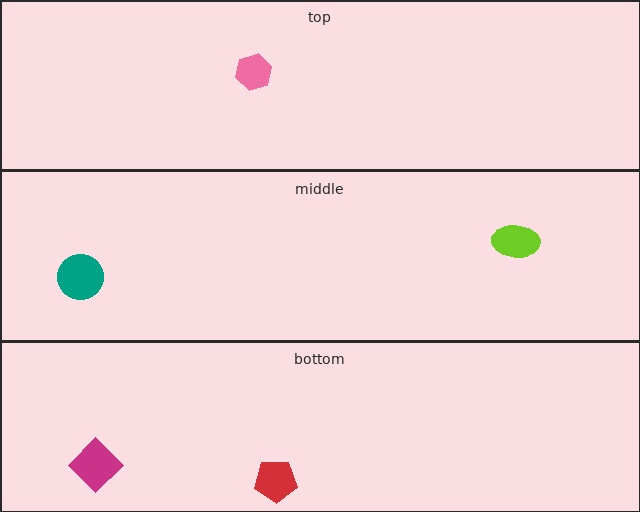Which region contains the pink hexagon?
The top region.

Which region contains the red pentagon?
The bottom region.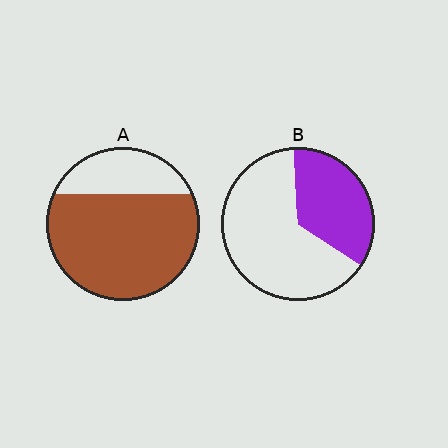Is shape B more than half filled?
No.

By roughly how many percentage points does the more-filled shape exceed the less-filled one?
By roughly 40 percentage points (A over B).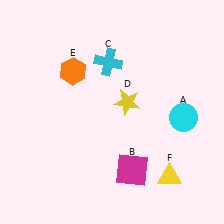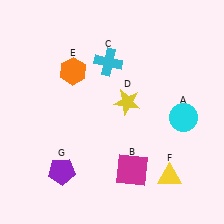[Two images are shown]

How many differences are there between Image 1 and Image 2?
There is 1 difference between the two images.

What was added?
A purple pentagon (G) was added in Image 2.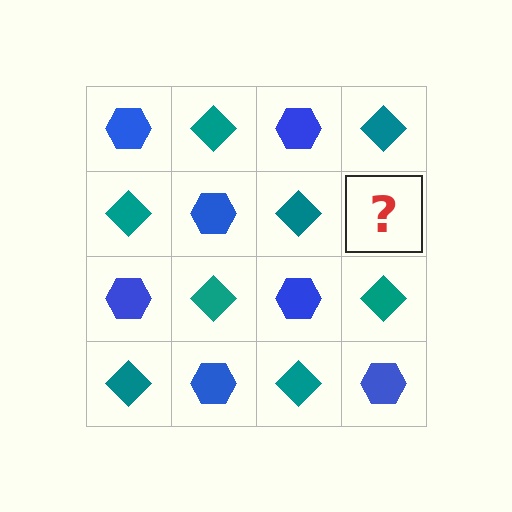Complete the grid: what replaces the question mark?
The question mark should be replaced with a blue hexagon.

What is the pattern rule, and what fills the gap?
The rule is that it alternates blue hexagon and teal diamond in a checkerboard pattern. The gap should be filled with a blue hexagon.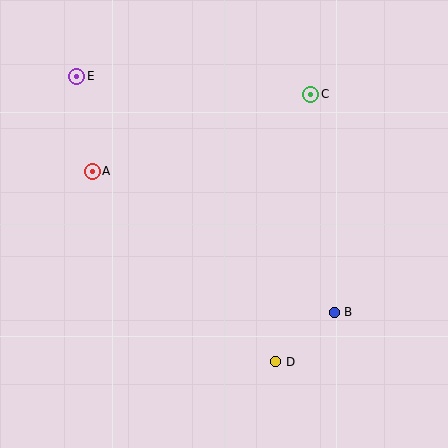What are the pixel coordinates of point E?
Point E is at (77, 76).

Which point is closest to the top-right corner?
Point C is closest to the top-right corner.